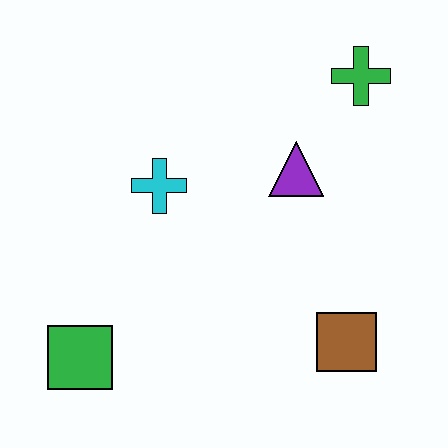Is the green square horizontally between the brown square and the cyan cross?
No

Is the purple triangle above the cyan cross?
Yes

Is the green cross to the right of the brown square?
Yes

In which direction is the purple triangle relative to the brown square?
The purple triangle is above the brown square.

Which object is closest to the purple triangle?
The green cross is closest to the purple triangle.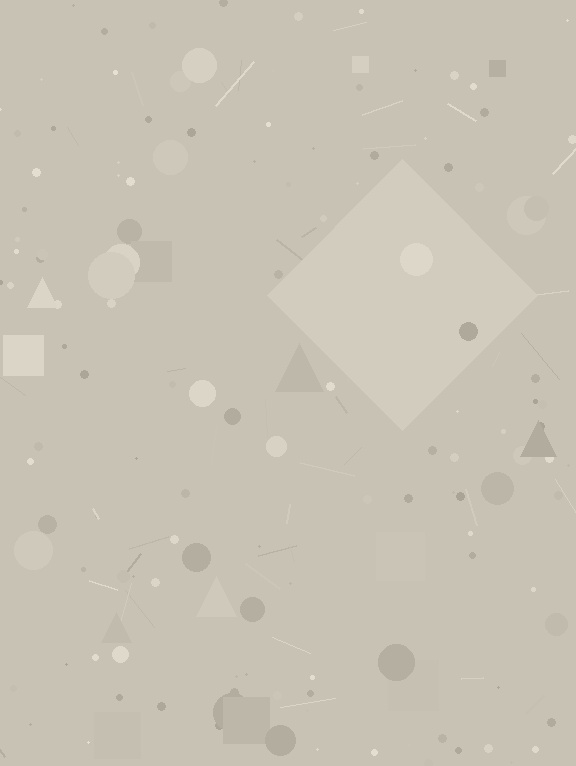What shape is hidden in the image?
A diamond is hidden in the image.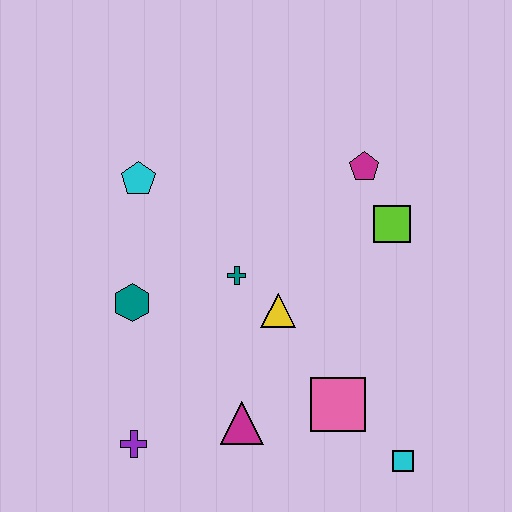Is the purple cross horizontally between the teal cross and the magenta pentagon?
No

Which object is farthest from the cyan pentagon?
The cyan square is farthest from the cyan pentagon.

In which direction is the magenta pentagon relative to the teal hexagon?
The magenta pentagon is to the right of the teal hexagon.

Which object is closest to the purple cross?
The magenta triangle is closest to the purple cross.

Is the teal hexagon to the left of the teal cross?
Yes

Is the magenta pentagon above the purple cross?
Yes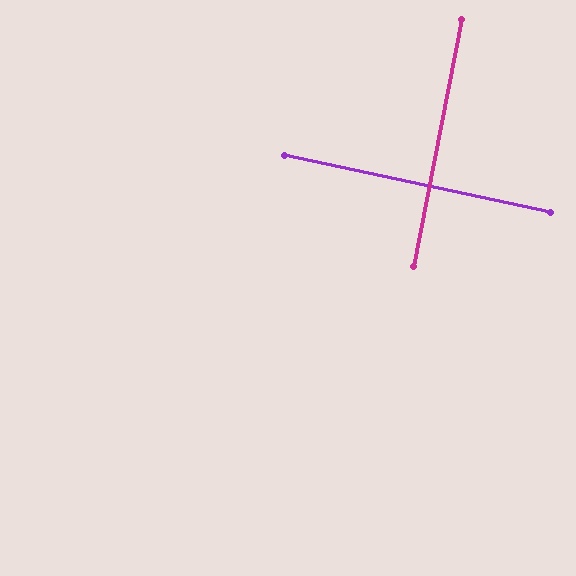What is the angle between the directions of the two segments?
Approximately 89 degrees.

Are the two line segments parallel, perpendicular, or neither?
Perpendicular — they meet at approximately 89°.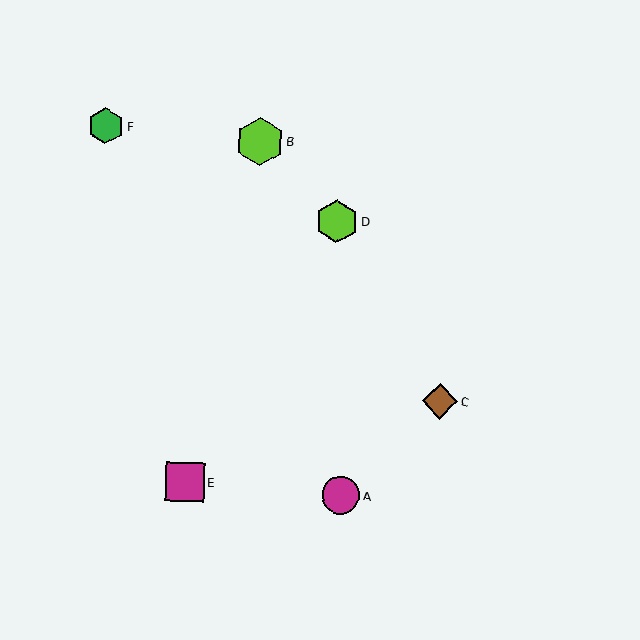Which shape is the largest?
The lime hexagon (labeled B) is the largest.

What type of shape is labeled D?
Shape D is a lime hexagon.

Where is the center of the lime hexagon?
The center of the lime hexagon is at (260, 141).